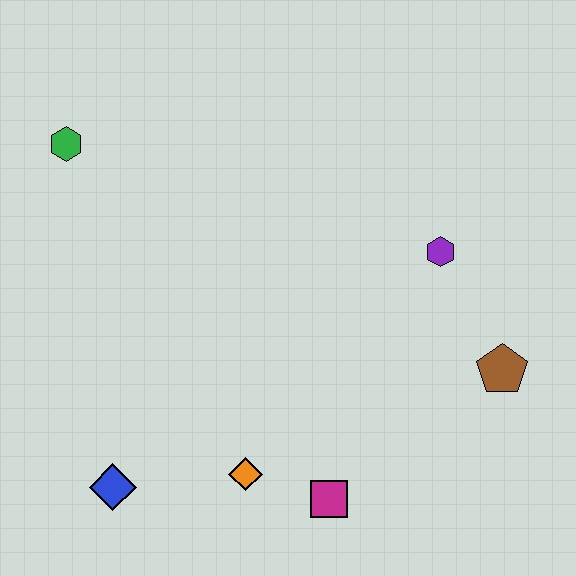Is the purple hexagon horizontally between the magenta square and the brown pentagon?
Yes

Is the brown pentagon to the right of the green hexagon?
Yes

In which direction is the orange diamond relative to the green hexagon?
The orange diamond is below the green hexagon.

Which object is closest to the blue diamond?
The orange diamond is closest to the blue diamond.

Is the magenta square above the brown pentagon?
No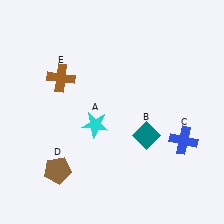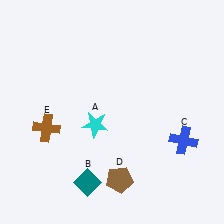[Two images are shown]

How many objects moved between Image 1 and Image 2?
3 objects moved between the two images.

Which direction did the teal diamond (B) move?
The teal diamond (B) moved left.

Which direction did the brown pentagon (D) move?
The brown pentagon (D) moved right.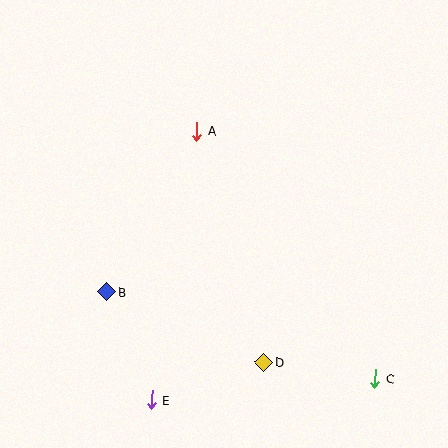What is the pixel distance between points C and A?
The distance between C and A is 305 pixels.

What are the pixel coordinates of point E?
Point E is at (152, 400).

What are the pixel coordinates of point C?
Point C is at (375, 379).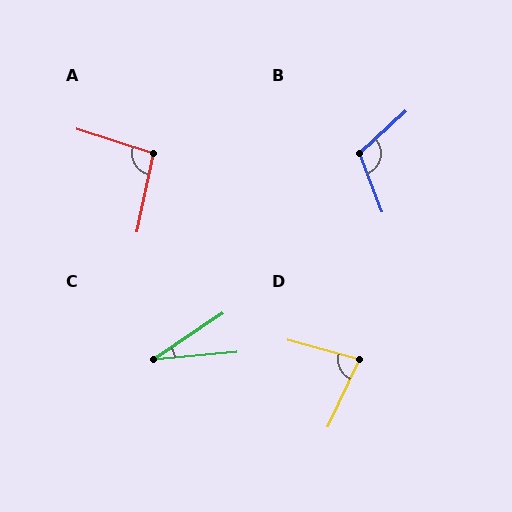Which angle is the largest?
B, at approximately 111 degrees.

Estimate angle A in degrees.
Approximately 96 degrees.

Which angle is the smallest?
C, at approximately 29 degrees.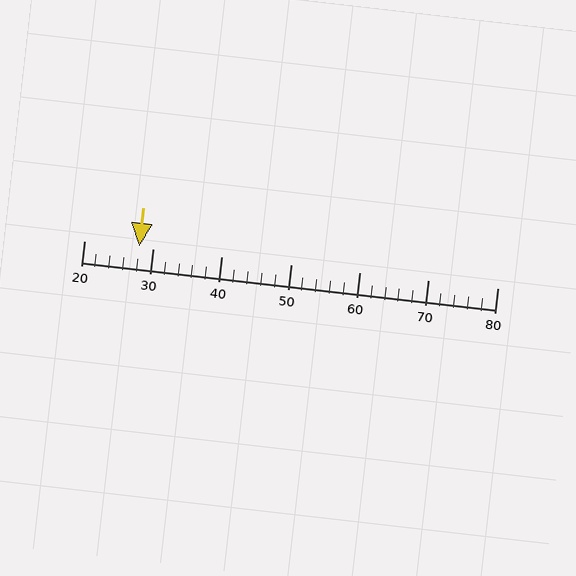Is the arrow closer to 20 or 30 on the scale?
The arrow is closer to 30.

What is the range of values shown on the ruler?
The ruler shows values from 20 to 80.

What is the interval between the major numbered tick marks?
The major tick marks are spaced 10 units apart.